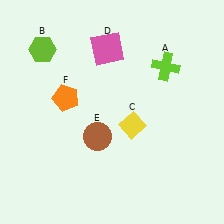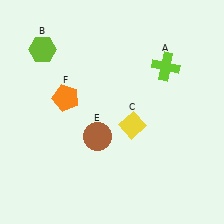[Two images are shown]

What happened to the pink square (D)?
The pink square (D) was removed in Image 2. It was in the top-left area of Image 1.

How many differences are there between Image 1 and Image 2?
There is 1 difference between the two images.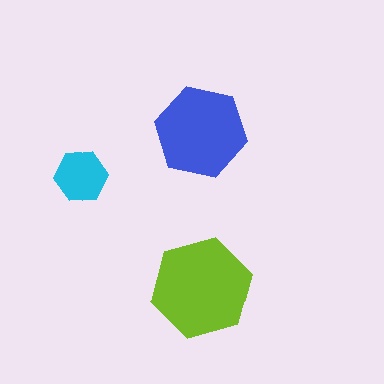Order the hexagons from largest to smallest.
the lime one, the blue one, the cyan one.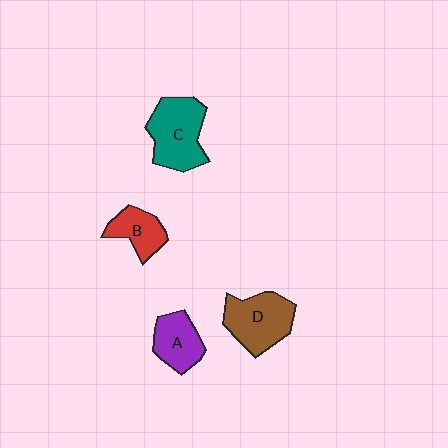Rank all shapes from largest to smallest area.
From largest to smallest: C (teal), D (brown), A (purple), B (red).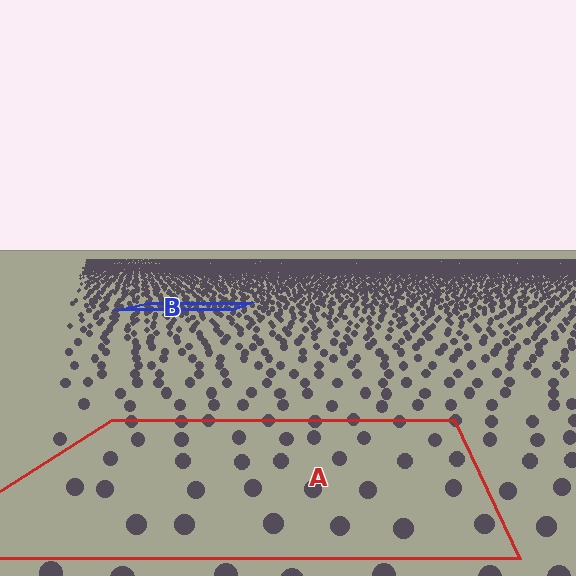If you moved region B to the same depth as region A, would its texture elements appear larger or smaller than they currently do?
They would appear larger. At a closer depth, the same texture elements are projected at a bigger on-screen size.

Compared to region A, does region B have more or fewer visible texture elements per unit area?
Region B has more texture elements per unit area — they are packed more densely because it is farther away.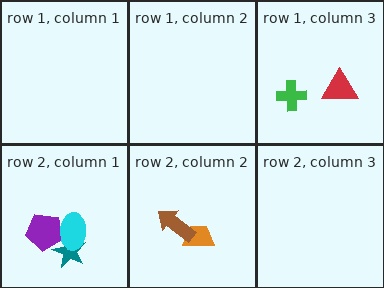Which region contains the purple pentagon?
The row 2, column 1 region.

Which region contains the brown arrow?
The row 2, column 2 region.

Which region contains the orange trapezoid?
The row 2, column 2 region.